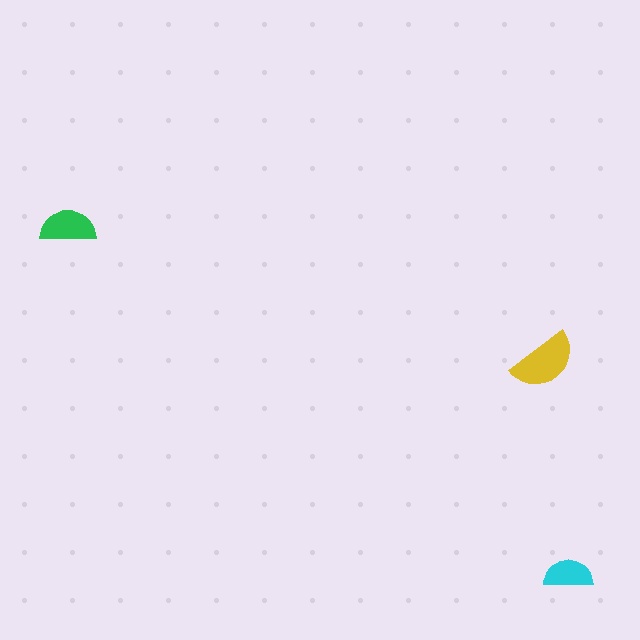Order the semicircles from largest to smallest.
the yellow one, the green one, the cyan one.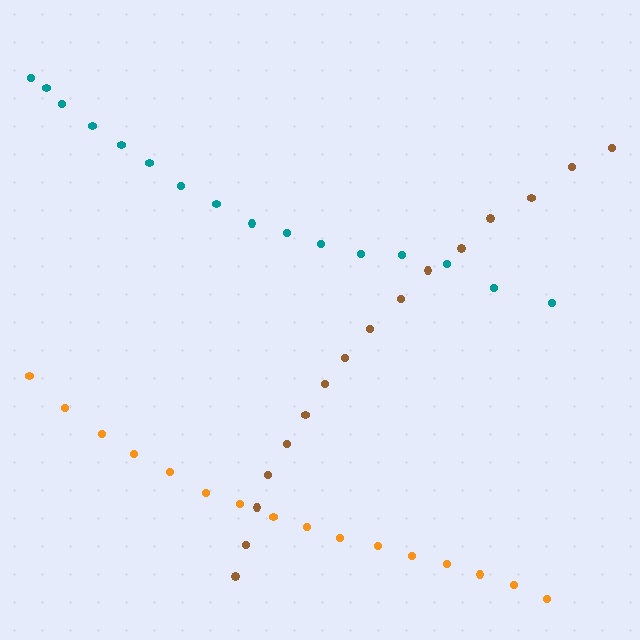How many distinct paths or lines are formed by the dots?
There are 3 distinct paths.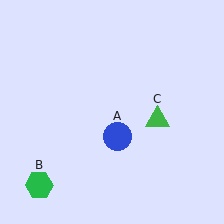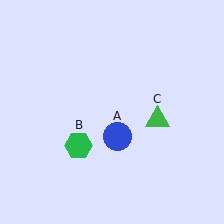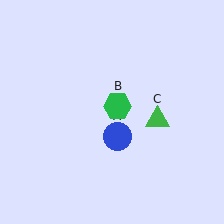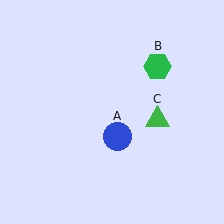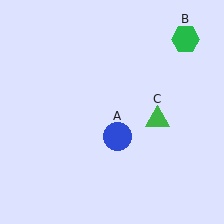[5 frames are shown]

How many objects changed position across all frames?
1 object changed position: green hexagon (object B).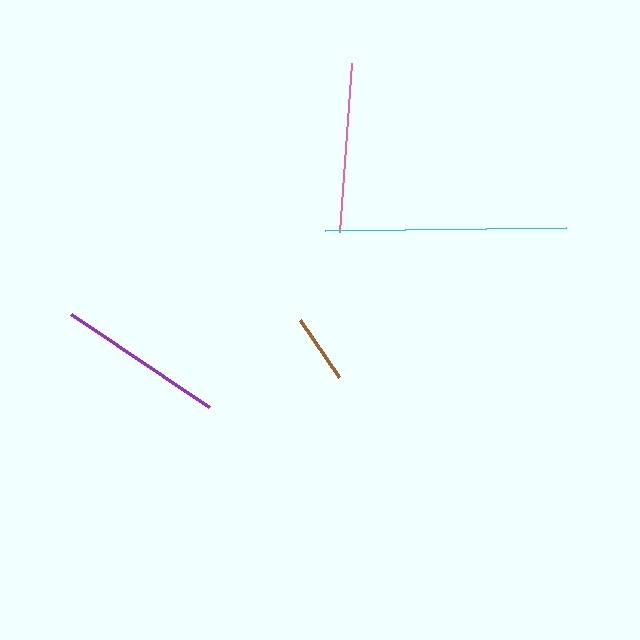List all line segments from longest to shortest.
From longest to shortest: cyan, pink, purple, brown.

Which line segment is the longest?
The cyan line is the longest at approximately 241 pixels.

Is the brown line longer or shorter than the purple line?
The purple line is longer than the brown line.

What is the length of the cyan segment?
The cyan segment is approximately 241 pixels long.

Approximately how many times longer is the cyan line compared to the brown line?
The cyan line is approximately 3.5 times the length of the brown line.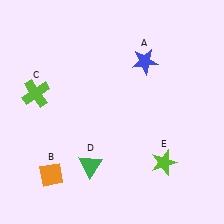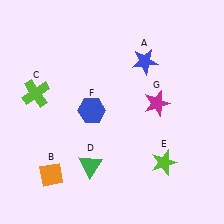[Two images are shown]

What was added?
A blue hexagon (F), a magenta star (G) were added in Image 2.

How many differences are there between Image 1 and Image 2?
There are 2 differences between the two images.